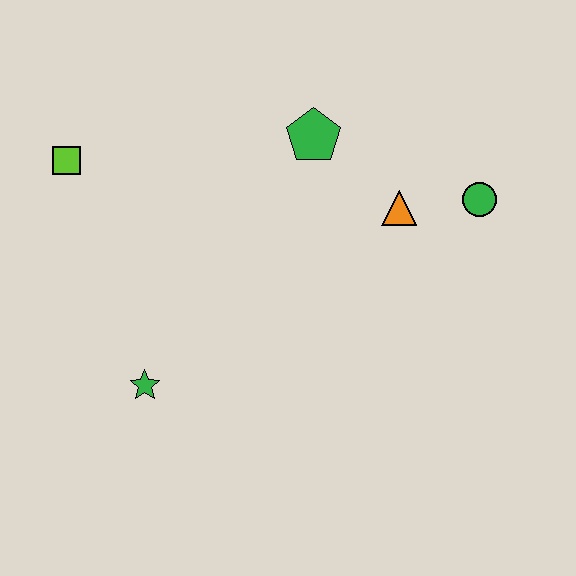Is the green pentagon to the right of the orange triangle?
No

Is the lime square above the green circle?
Yes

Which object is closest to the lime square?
The green star is closest to the lime square.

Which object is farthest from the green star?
The green circle is farthest from the green star.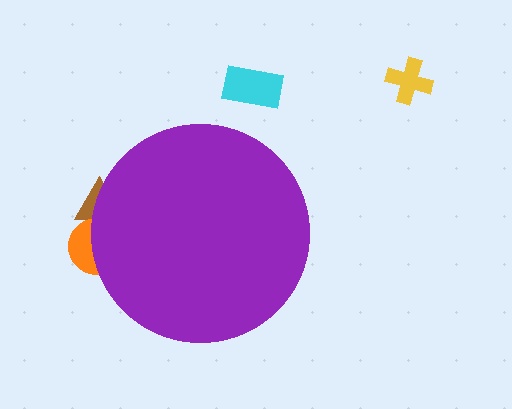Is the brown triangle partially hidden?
Yes, the brown triangle is partially hidden behind the purple circle.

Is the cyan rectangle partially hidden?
No, the cyan rectangle is fully visible.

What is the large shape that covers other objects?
A purple circle.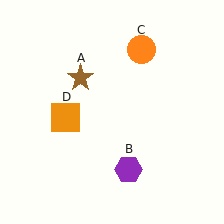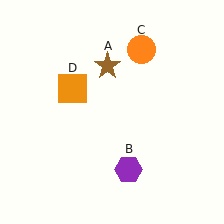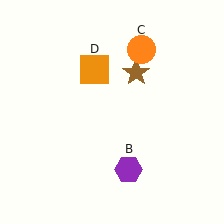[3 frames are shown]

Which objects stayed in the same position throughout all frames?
Purple hexagon (object B) and orange circle (object C) remained stationary.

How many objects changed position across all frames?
2 objects changed position: brown star (object A), orange square (object D).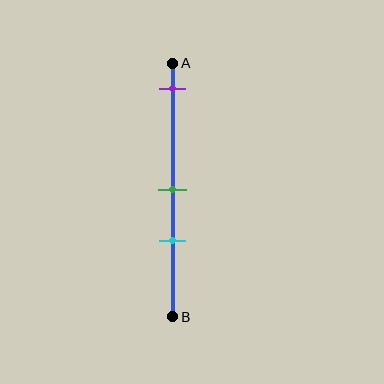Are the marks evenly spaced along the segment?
No, the marks are not evenly spaced.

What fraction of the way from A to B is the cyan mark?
The cyan mark is approximately 70% (0.7) of the way from A to B.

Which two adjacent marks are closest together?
The green and cyan marks are the closest adjacent pair.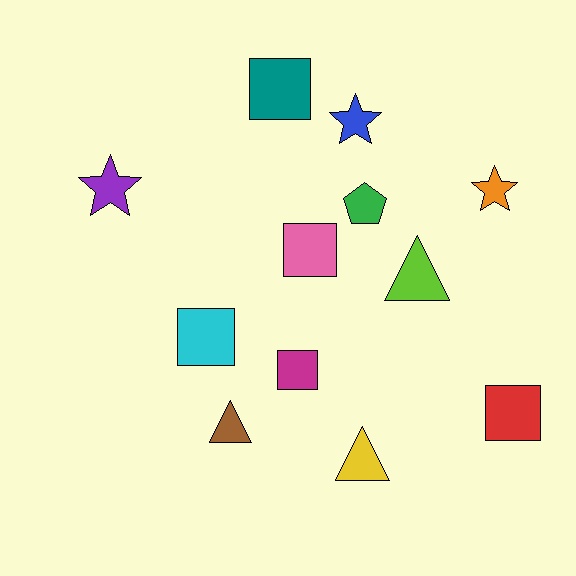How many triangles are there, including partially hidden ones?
There are 3 triangles.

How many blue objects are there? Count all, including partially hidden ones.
There is 1 blue object.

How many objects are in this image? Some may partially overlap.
There are 12 objects.